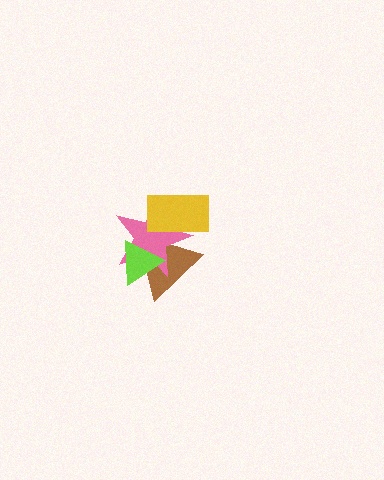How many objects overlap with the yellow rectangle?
2 objects overlap with the yellow rectangle.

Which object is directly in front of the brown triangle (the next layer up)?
The pink star is directly in front of the brown triangle.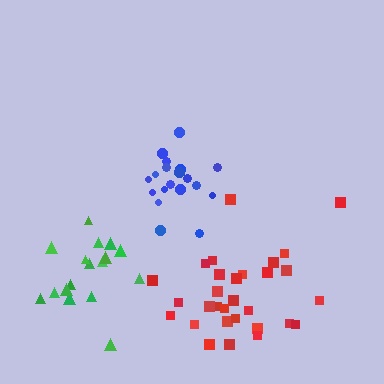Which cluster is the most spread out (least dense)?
Red.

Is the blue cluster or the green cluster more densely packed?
Blue.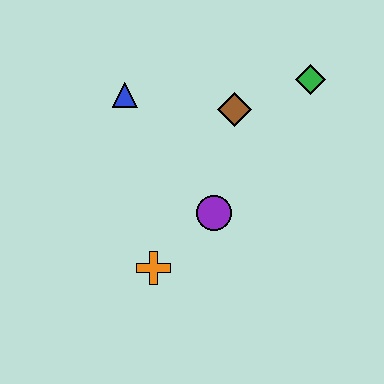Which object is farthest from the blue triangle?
The green diamond is farthest from the blue triangle.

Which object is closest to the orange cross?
The purple circle is closest to the orange cross.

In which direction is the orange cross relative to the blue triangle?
The orange cross is below the blue triangle.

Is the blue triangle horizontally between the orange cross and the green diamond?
No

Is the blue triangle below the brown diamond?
No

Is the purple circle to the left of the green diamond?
Yes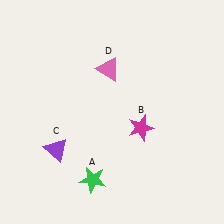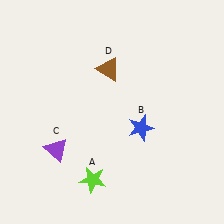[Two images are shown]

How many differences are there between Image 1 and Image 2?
There are 3 differences between the two images.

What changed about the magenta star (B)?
In Image 1, B is magenta. In Image 2, it changed to blue.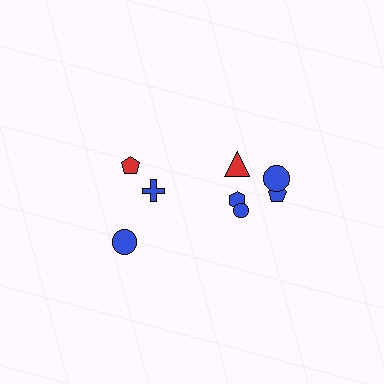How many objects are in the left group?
There are 3 objects.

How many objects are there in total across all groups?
There are 8 objects.